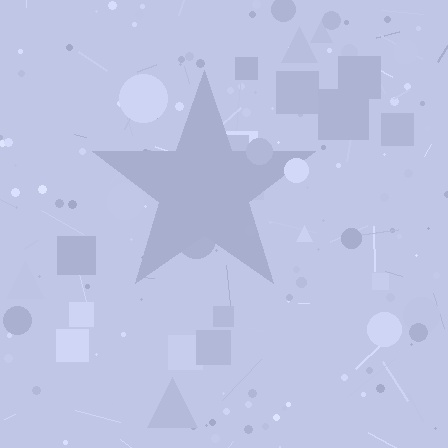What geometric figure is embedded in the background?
A star is embedded in the background.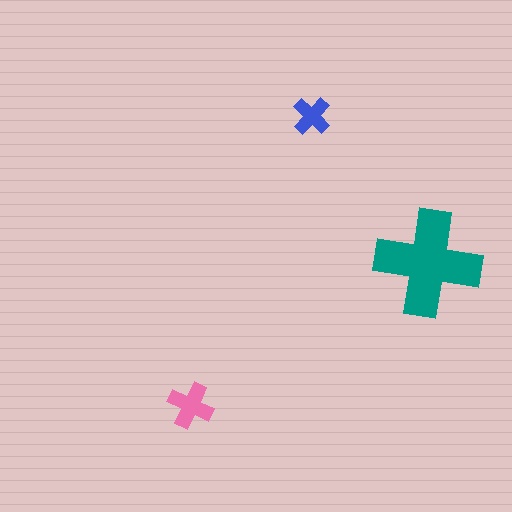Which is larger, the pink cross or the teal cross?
The teal one.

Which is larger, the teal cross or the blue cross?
The teal one.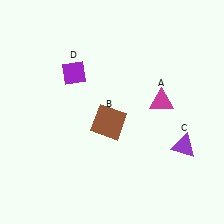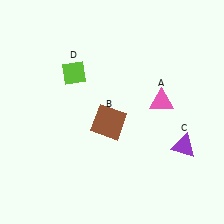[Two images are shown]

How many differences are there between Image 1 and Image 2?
There are 2 differences between the two images.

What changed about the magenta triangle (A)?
In Image 1, A is magenta. In Image 2, it changed to pink.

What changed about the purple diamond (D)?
In Image 1, D is purple. In Image 2, it changed to lime.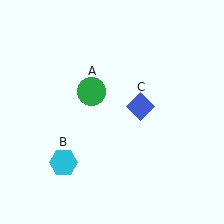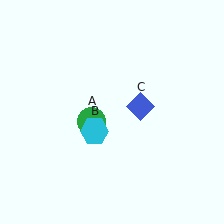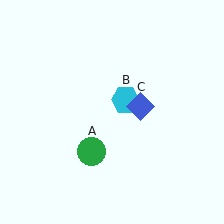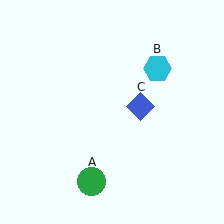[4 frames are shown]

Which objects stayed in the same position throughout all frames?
Blue diamond (object C) remained stationary.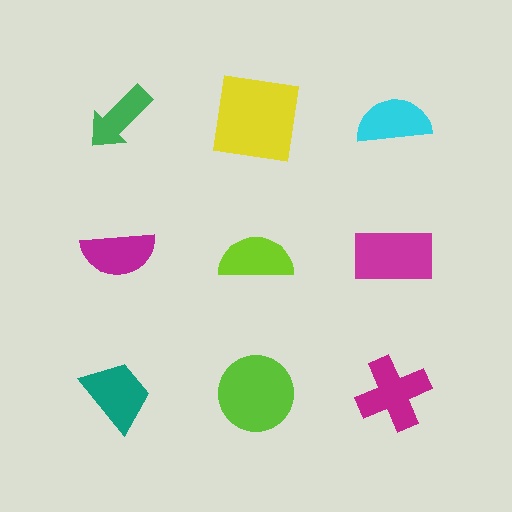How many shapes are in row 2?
3 shapes.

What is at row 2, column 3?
A magenta rectangle.